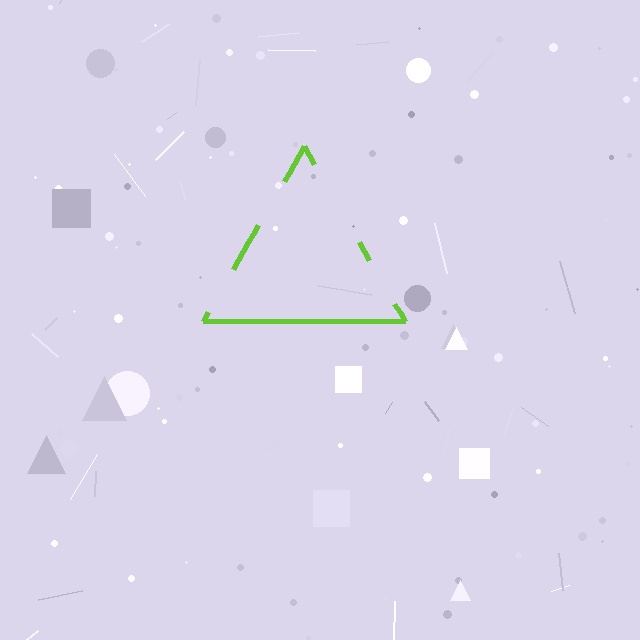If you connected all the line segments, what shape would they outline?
They would outline a triangle.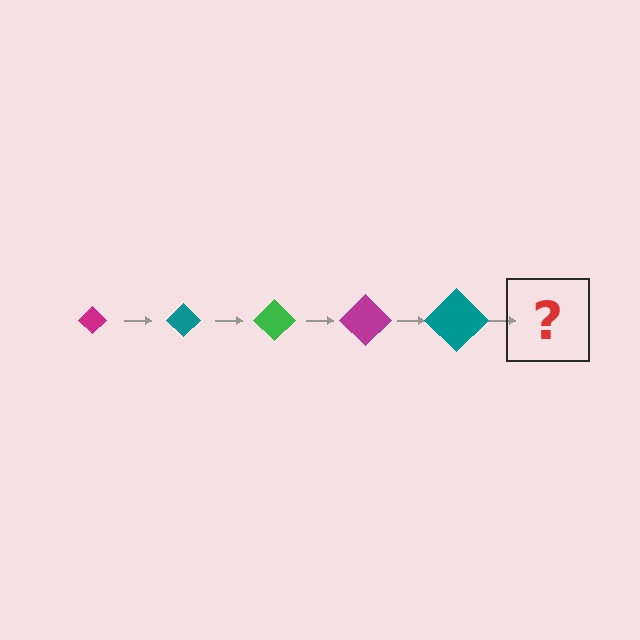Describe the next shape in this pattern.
It should be a green diamond, larger than the previous one.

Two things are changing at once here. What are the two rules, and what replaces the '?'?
The two rules are that the diamond grows larger each step and the color cycles through magenta, teal, and green. The '?' should be a green diamond, larger than the previous one.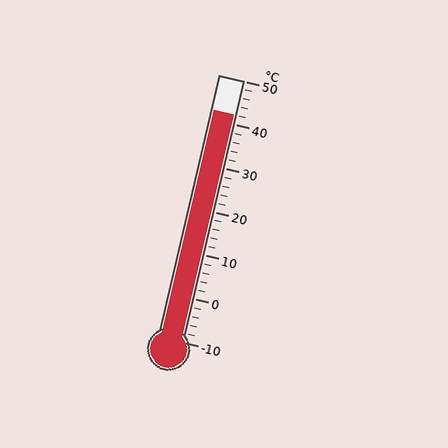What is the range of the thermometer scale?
The thermometer scale ranges from -10°C to 50°C.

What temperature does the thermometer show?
The thermometer shows approximately 42°C.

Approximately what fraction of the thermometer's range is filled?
The thermometer is filled to approximately 85% of its range.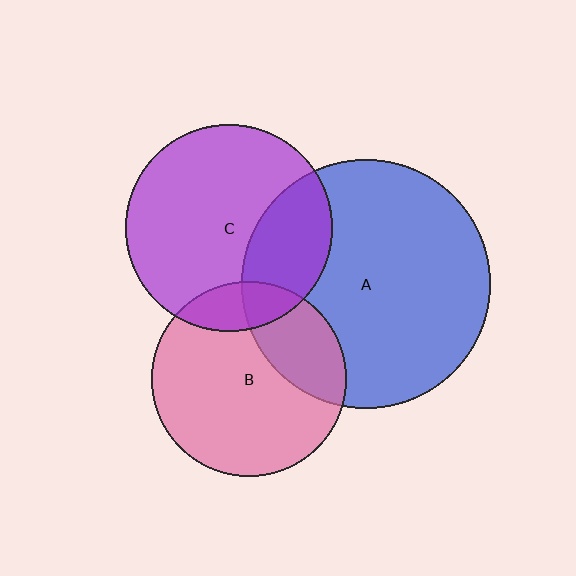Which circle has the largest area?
Circle A (blue).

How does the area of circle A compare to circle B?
Approximately 1.6 times.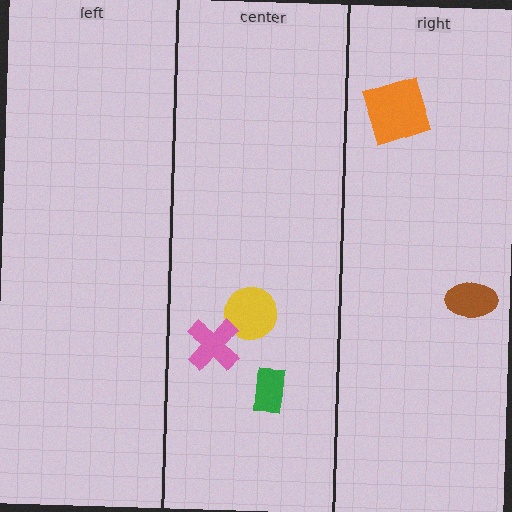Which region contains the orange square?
The right region.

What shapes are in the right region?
The brown ellipse, the orange square.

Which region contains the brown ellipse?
The right region.